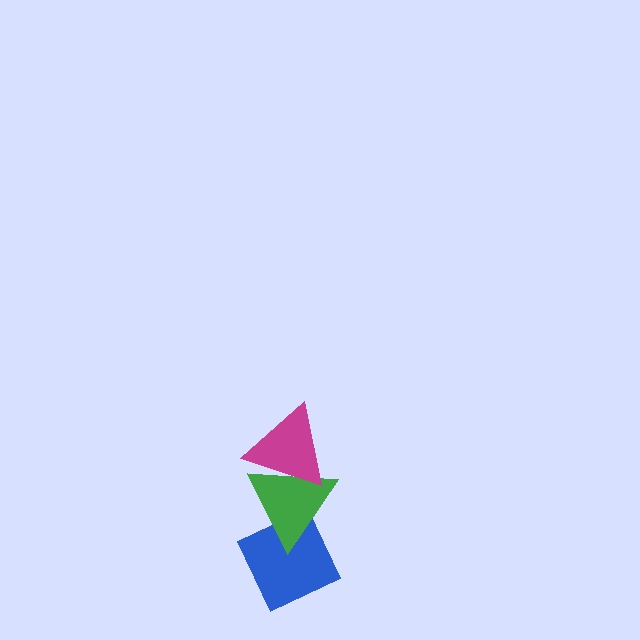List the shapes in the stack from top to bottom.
From top to bottom: the magenta triangle, the green triangle, the blue diamond.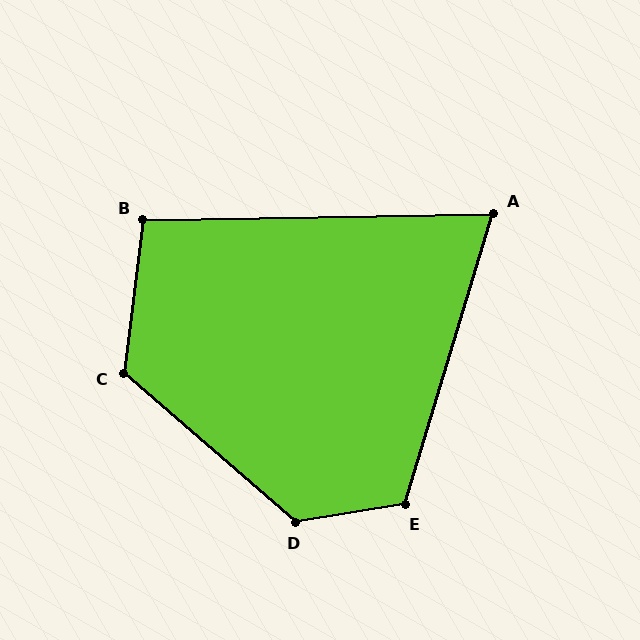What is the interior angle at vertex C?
Approximately 124 degrees (obtuse).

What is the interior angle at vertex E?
Approximately 116 degrees (obtuse).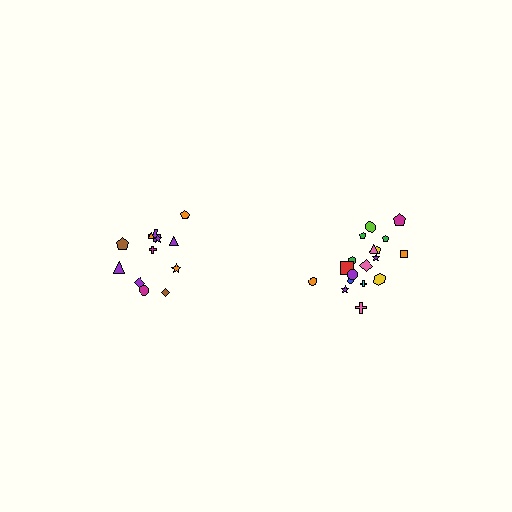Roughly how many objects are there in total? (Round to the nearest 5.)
Roughly 30 objects in total.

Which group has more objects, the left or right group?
The right group.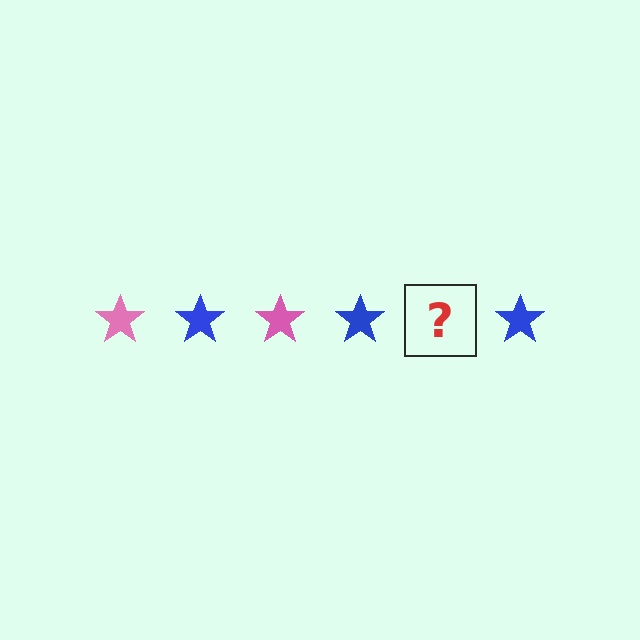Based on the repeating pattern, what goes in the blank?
The blank should be a pink star.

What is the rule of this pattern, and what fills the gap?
The rule is that the pattern cycles through pink, blue stars. The gap should be filled with a pink star.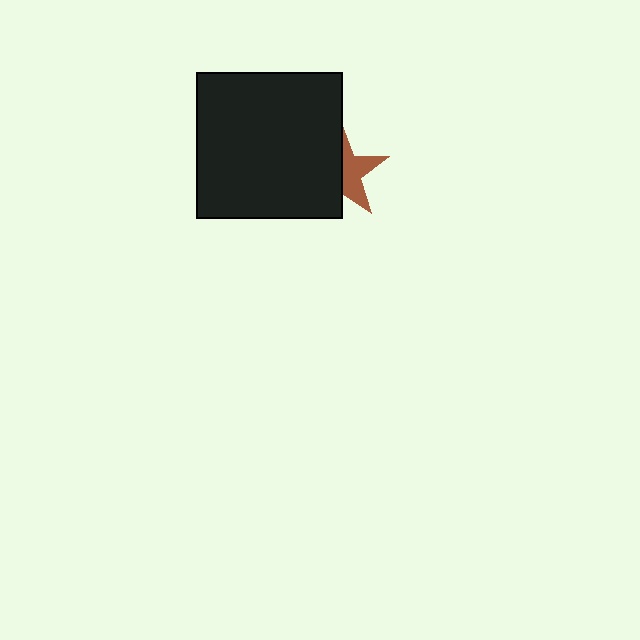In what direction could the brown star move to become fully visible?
The brown star could move right. That would shift it out from behind the black square entirely.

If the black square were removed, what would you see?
You would see the complete brown star.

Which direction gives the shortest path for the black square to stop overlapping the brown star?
Moving left gives the shortest separation.